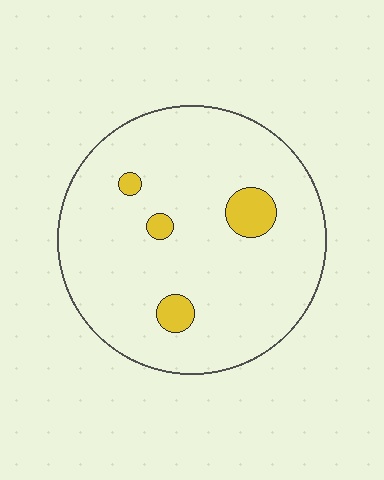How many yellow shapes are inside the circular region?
4.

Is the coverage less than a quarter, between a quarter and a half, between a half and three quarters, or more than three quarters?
Less than a quarter.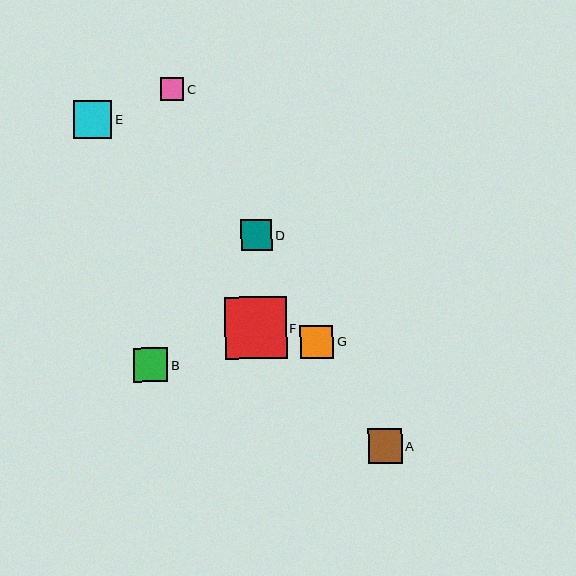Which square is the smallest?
Square C is the smallest with a size of approximately 23 pixels.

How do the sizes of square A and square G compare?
Square A and square G are approximately the same size.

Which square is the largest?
Square F is the largest with a size of approximately 62 pixels.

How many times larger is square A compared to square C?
Square A is approximately 1.5 times the size of square C.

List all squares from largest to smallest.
From largest to smallest: F, E, A, B, G, D, C.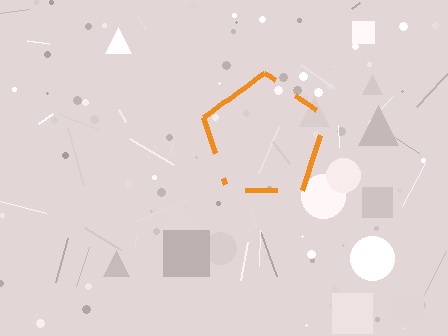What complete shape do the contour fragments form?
The contour fragments form a pentagon.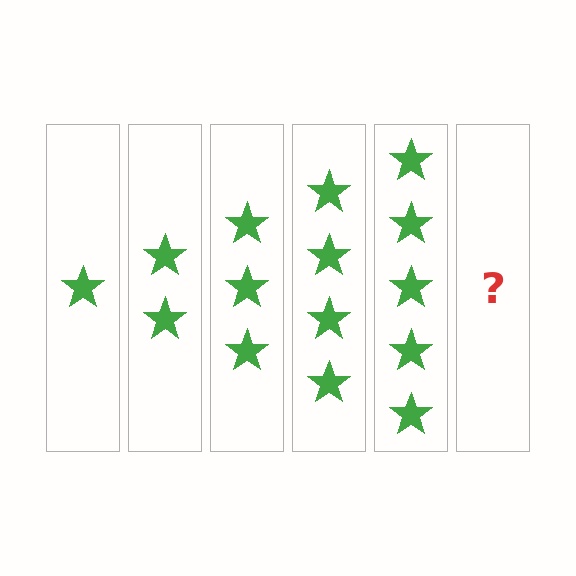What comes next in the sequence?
The next element should be 6 stars.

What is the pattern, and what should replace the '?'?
The pattern is that each step adds one more star. The '?' should be 6 stars.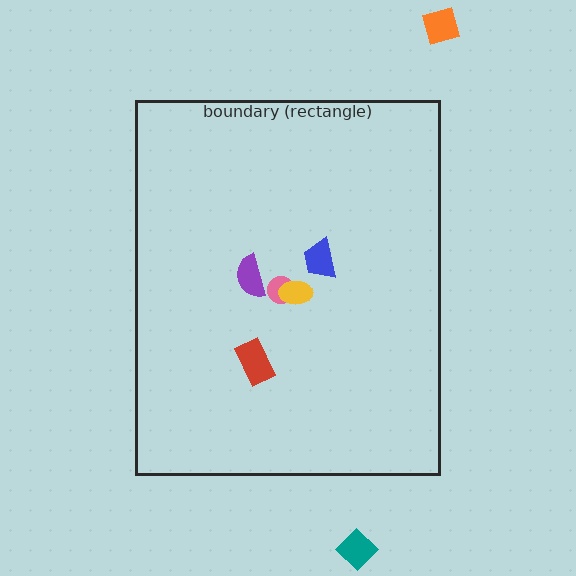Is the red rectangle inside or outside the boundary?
Inside.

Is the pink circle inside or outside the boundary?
Inside.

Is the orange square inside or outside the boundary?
Outside.